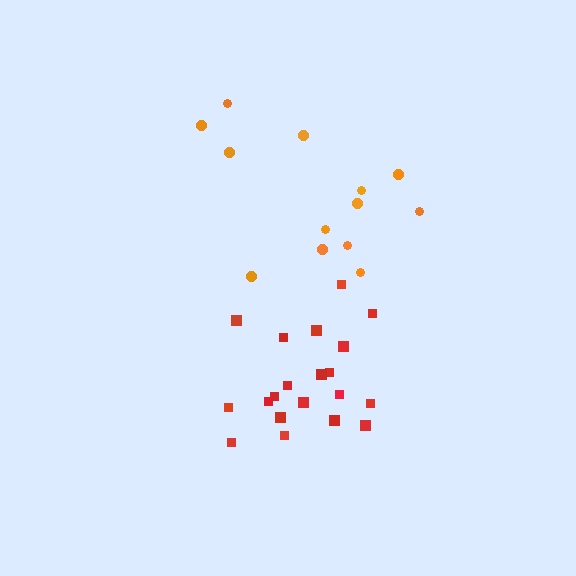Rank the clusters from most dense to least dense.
red, orange.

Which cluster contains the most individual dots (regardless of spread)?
Red (20).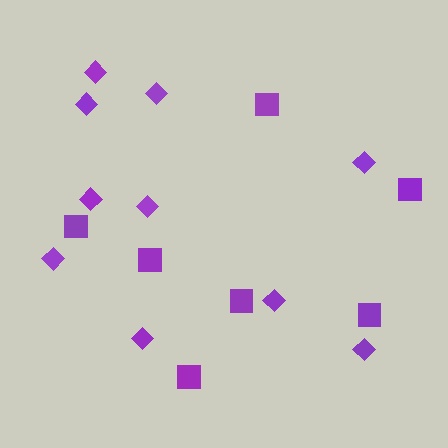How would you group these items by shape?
There are 2 groups: one group of squares (7) and one group of diamonds (10).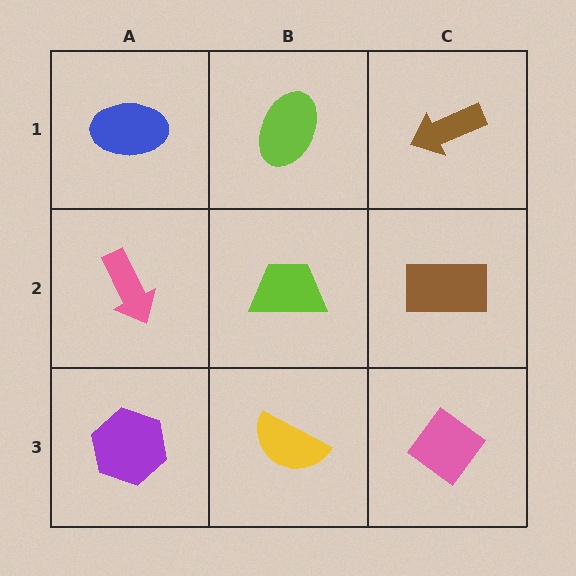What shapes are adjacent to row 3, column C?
A brown rectangle (row 2, column C), a yellow semicircle (row 3, column B).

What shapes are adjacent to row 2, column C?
A brown arrow (row 1, column C), a pink diamond (row 3, column C), a lime trapezoid (row 2, column B).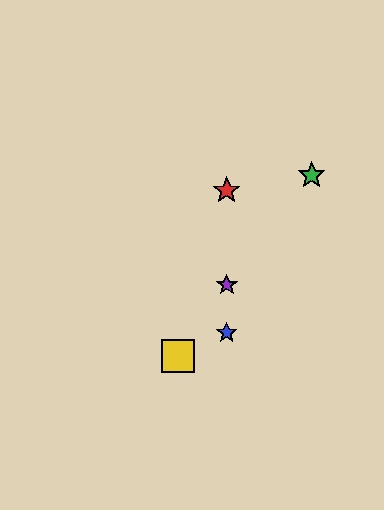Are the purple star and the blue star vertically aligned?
Yes, both are at x≈227.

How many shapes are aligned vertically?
3 shapes (the red star, the blue star, the purple star) are aligned vertically.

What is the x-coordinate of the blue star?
The blue star is at x≈227.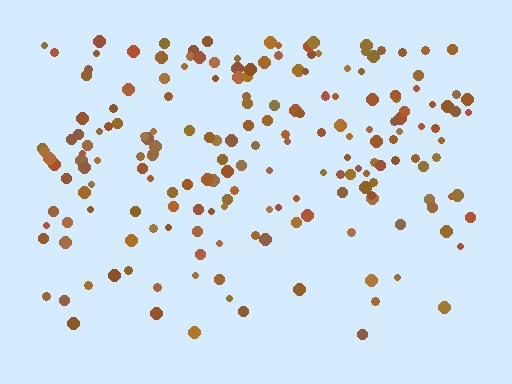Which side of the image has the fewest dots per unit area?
The bottom.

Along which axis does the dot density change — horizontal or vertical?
Vertical.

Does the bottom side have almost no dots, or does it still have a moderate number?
Still a moderate number, just noticeably fewer than the top.